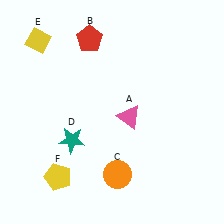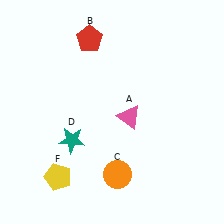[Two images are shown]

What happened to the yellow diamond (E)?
The yellow diamond (E) was removed in Image 2. It was in the top-left area of Image 1.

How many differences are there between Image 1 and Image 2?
There is 1 difference between the two images.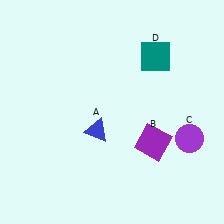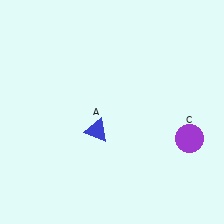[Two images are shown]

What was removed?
The teal square (D), the purple square (B) were removed in Image 2.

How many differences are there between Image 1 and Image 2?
There are 2 differences between the two images.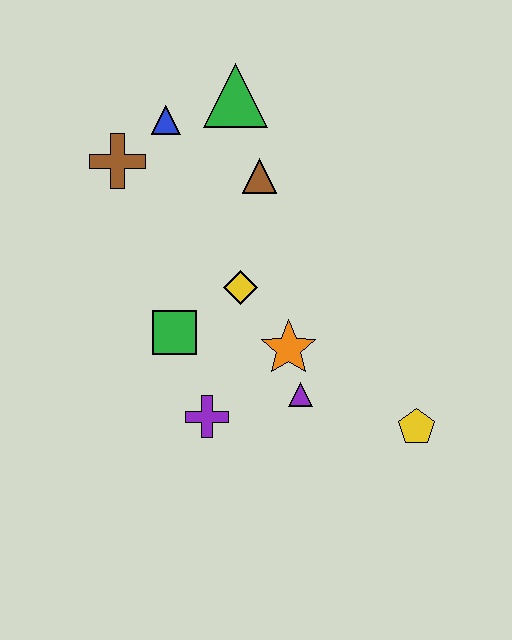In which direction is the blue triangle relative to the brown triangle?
The blue triangle is to the left of the brown triangle.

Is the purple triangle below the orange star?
Yes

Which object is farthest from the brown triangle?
The yellow pentagon is farthest from the brown triangle.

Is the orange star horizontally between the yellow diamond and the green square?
No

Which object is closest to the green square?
The yellow diamond is closest to the green square.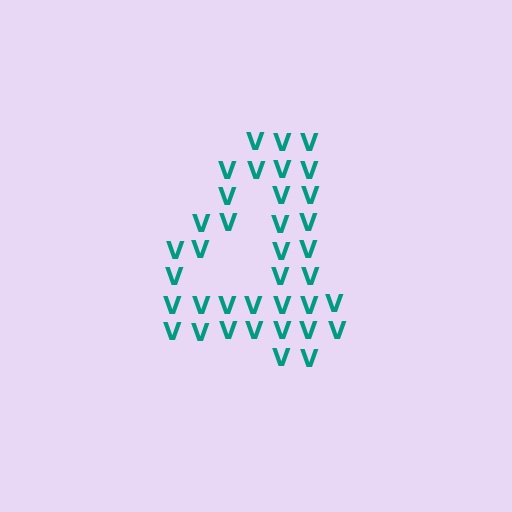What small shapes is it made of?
It is made of small letter V's.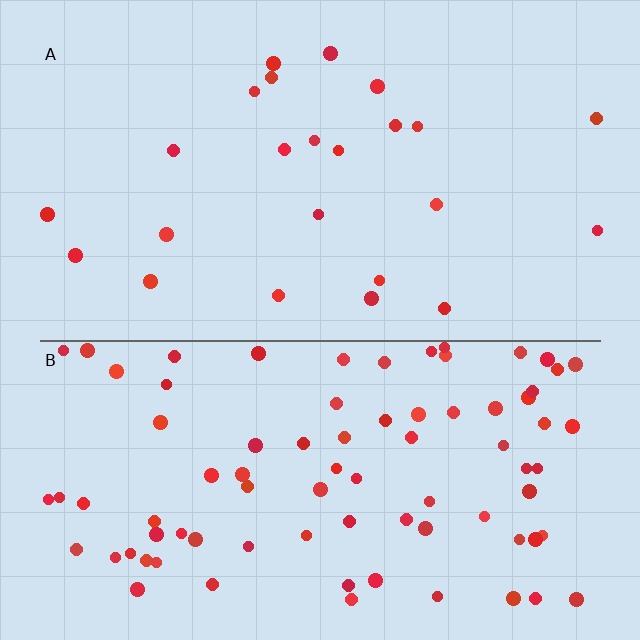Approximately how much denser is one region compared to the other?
Approximately 3.5× — region B over region A.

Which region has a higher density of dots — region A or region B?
B (the bottom).